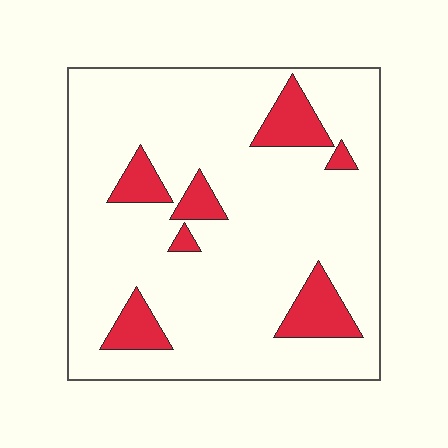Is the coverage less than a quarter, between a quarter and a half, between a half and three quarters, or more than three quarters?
Less than a quarter.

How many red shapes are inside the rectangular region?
7.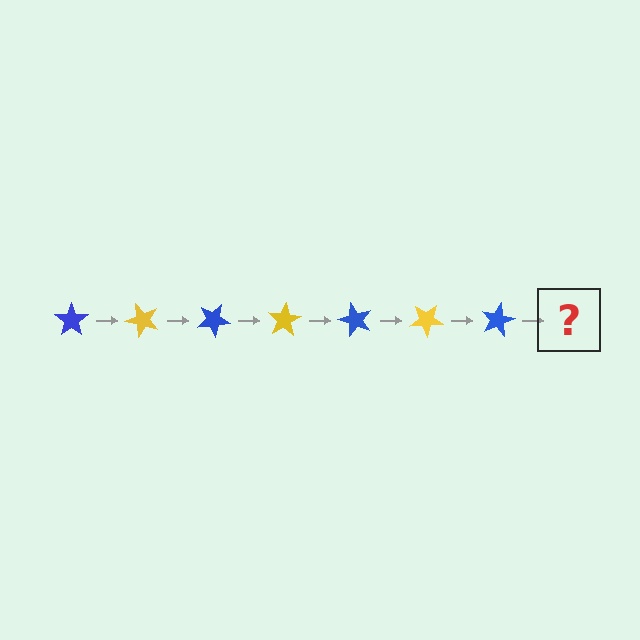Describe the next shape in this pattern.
It should be a yellow star, rotated 350 degrees from the start.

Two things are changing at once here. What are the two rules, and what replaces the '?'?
The two rules are that it rotates 50 degrees each step and the color cycles through blue and yellow. The '?' should be a yellow star, rotated 350 degrees from the start.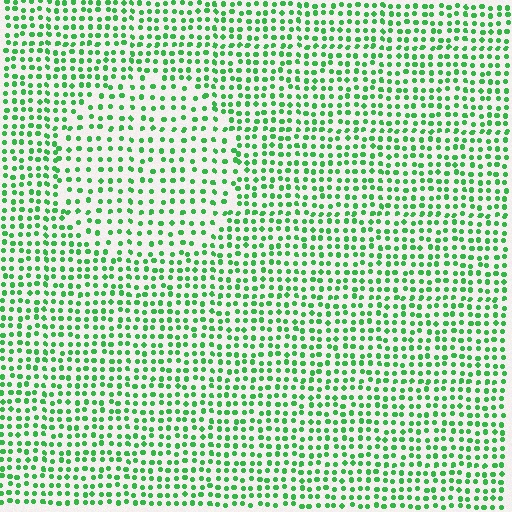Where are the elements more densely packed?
The elements are more densely packed outside the circle boundary.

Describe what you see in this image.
The image contains small green elements arranged at two different densities. A circle-shaped region is visible where the elements are less densely packed than the surrounding area.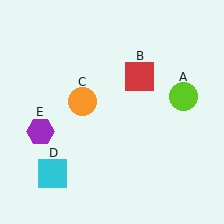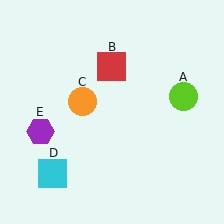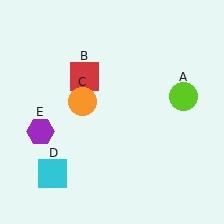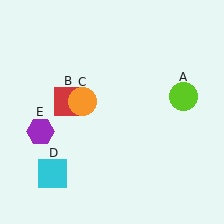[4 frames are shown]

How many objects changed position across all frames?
1 object changed position: red square (object B).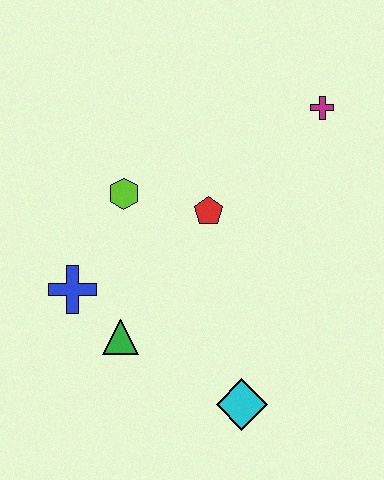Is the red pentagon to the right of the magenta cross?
No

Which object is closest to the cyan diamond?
The green triangle is closest to the cyan diamond.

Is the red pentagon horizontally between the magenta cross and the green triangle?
Yes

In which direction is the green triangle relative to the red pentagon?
The green triangle is below the red pentagon.